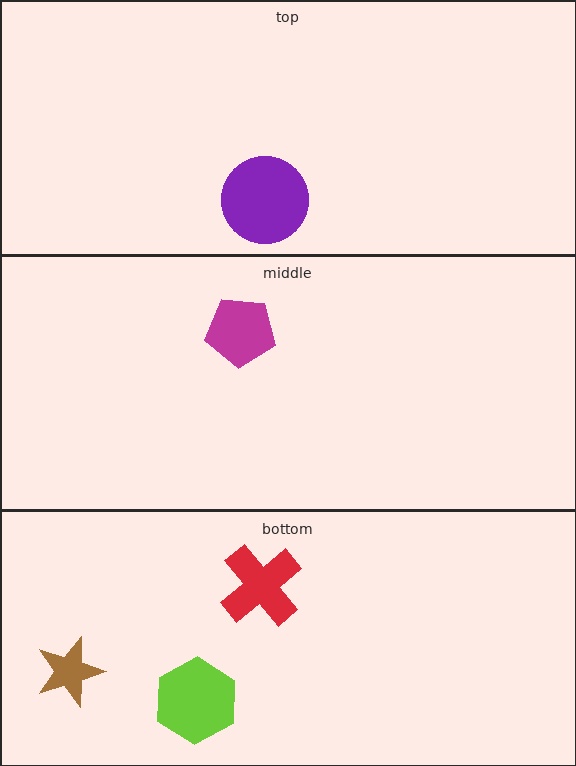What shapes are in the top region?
The purple circle.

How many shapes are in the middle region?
1.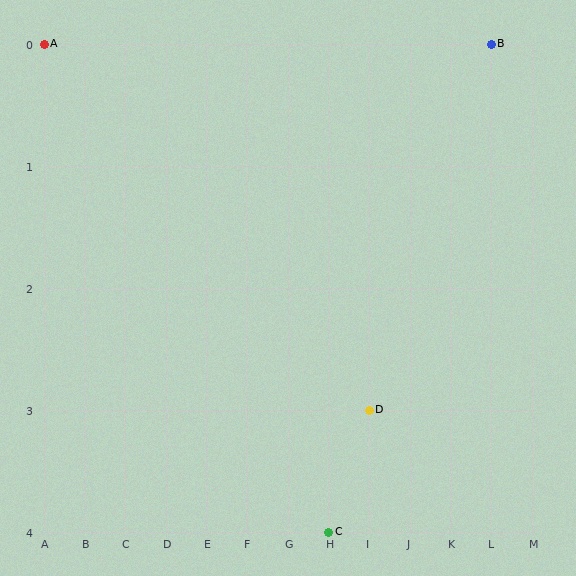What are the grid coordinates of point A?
Point A is at grid coordinates (A, 0).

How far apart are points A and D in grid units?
Points A and D are 8 columns and 3 rows apart (about 8.5 grid units diagonally).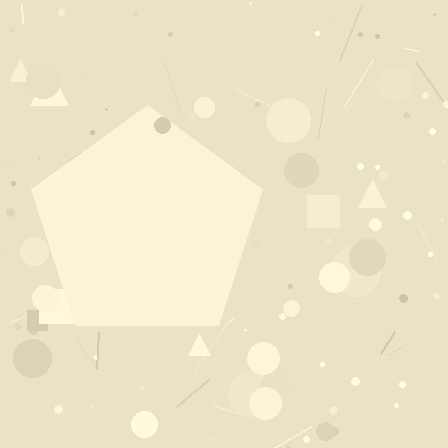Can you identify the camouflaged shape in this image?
The camouflaged shape is a pentagon.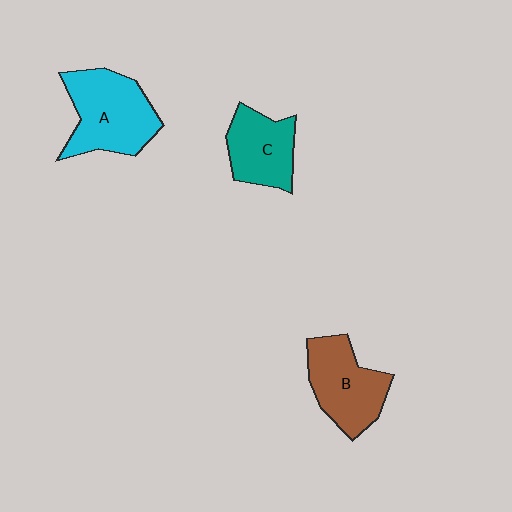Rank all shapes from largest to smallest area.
From largest to smallest: A (cyan), B (brown), C (teal).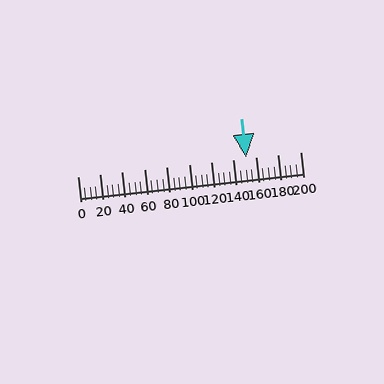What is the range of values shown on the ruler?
The ruler shows values from 0 to 200.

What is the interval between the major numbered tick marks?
The major tick marks are spaced 20 units apart.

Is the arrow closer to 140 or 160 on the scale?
The arrow is closer to 160.